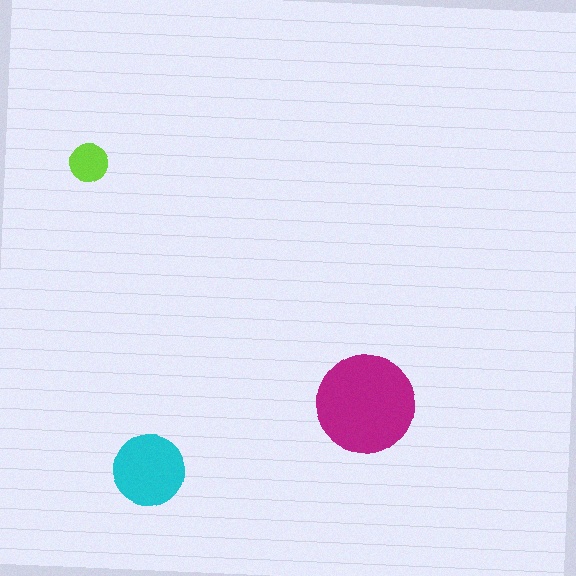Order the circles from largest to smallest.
the magenta one, the cyan one, the lime one.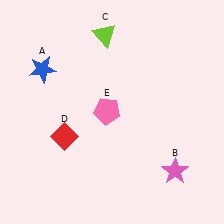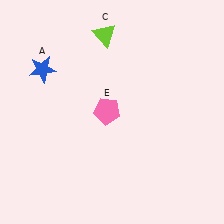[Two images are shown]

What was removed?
The red diamond (D), the pink star (B) were removed in Image 2.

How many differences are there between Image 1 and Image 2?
There are 2 differences between the two images.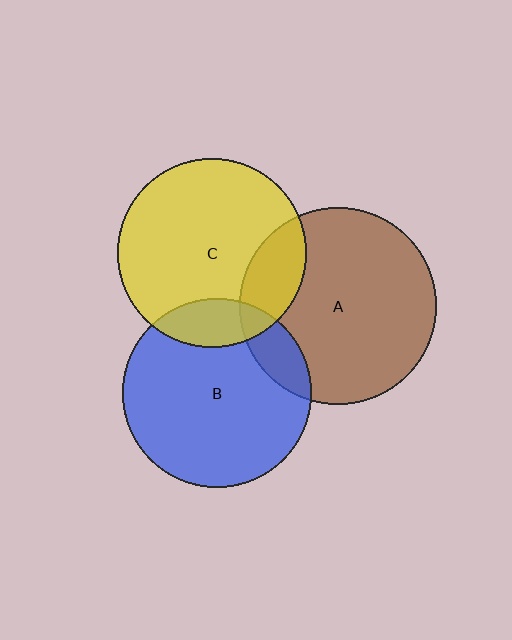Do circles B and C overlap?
Yes.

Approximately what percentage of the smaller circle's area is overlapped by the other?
Approximately 15%.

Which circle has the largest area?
Circle A (brown).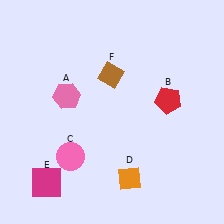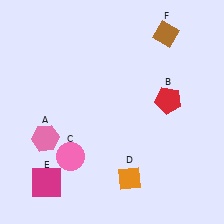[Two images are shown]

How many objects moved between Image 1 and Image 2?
2 objects moved between the two images.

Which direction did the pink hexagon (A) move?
The pink hexagon (A) moved down.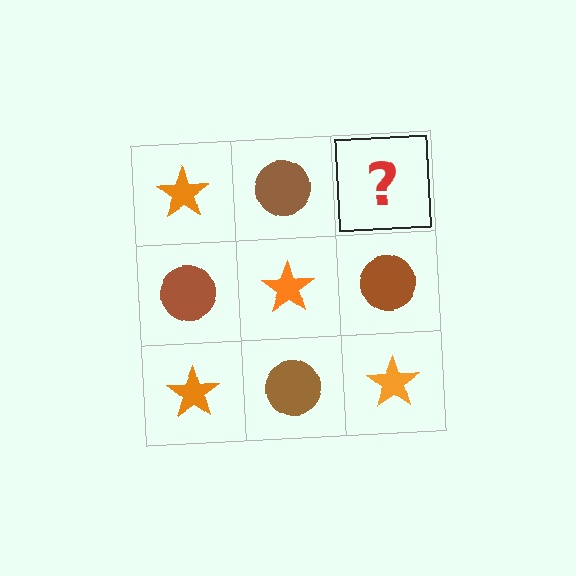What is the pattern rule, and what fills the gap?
The rule is that it alternates orange star and brown circle in a checkerboard pattern. The gap should be filled with an orange star.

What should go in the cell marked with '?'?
The missing cell should contain an orange star.